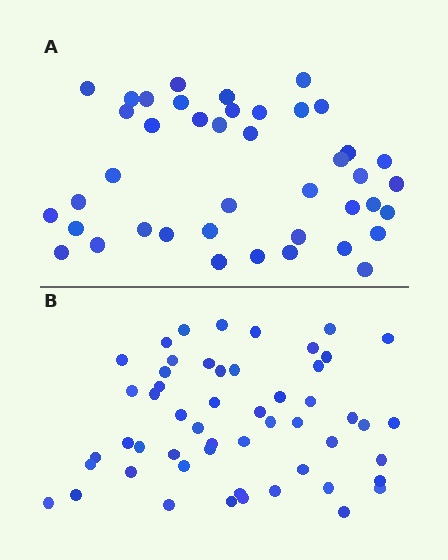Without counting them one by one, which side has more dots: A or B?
Region B (the bottom region) has more dots.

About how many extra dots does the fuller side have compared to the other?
Region B has roughly 12 or so more dots than region A.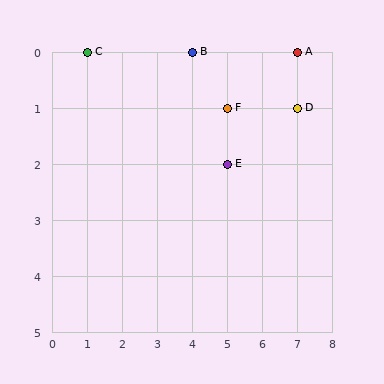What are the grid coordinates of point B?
Point B is at grid coordinates (4, 0).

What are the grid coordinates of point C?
Point C is at grid coordinates (1, 0).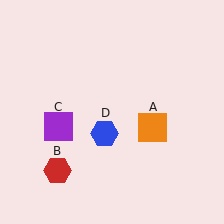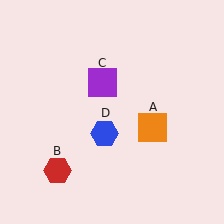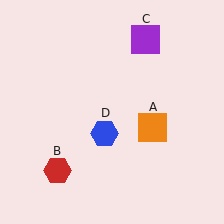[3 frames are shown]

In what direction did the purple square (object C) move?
The purple square (object C) moved up and to the right.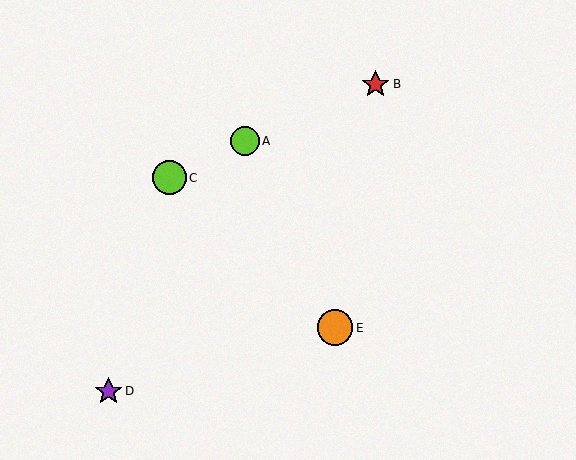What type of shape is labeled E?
Shape E is an orange circle.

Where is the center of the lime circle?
The center of the lime circle is at (245, 141).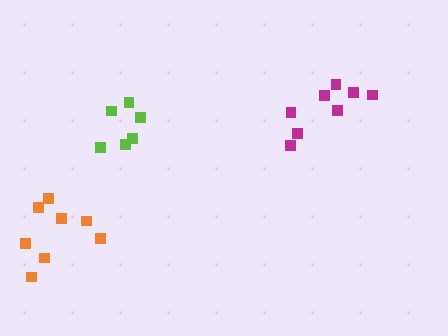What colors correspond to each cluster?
The clusters are colored: lime, orange, magenta.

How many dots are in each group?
Group 1: 6 dots, Group 2: 8 dots, Group 3: 8 dots (22 total).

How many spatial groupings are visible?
There are 3 spatial groupings.